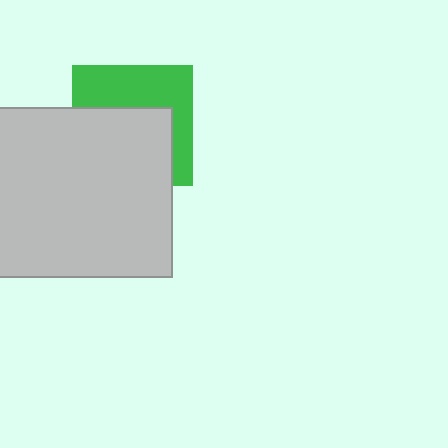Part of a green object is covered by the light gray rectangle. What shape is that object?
It is a square.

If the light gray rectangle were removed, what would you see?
You would see the complete green square.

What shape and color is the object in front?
The object in front is a light gray rectangle.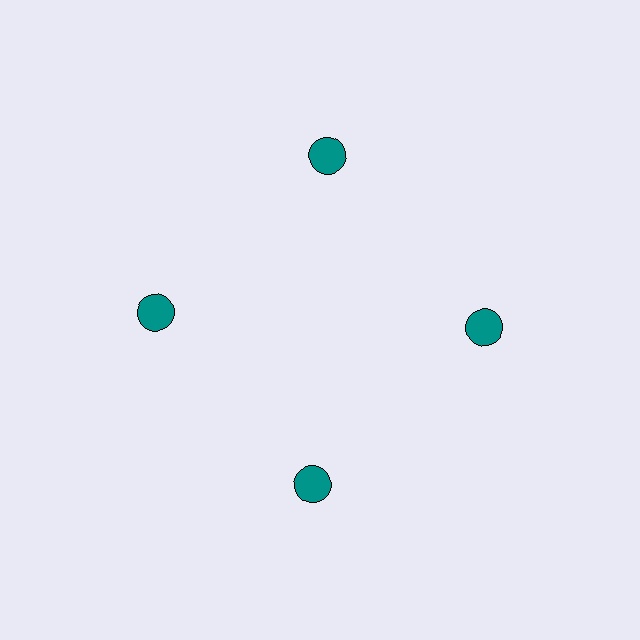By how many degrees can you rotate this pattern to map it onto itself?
The pattern maps onto itself every 90 degrees of rotation.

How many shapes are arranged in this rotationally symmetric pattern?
There are 4 shapes, arranged in 4 groups of 1.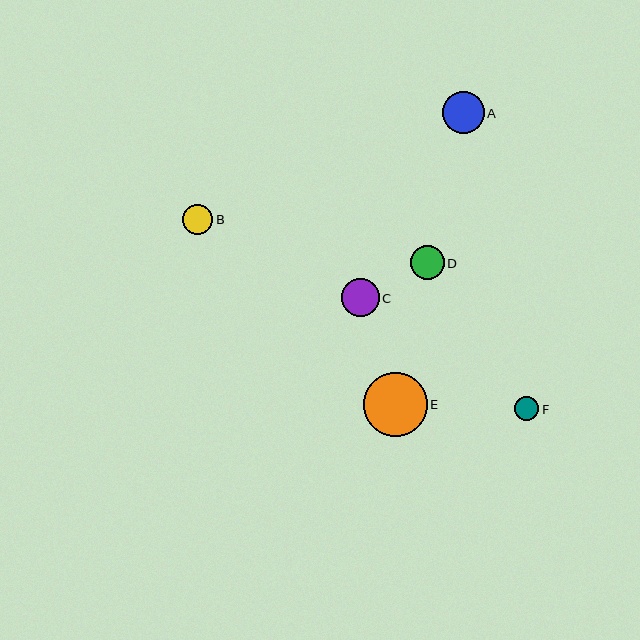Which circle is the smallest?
Circle F is the smallest with a size of approximately 24 pixels.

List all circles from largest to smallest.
From largest to smallest: E, A, C, D, B, F.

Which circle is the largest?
Circle E is the largest with a size of approximately 63 pixels.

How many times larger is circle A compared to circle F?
Circle A is approximately 1.7 times the size of circle F.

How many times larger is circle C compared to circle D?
Circle C is approximately 1.1 times the size of circle D.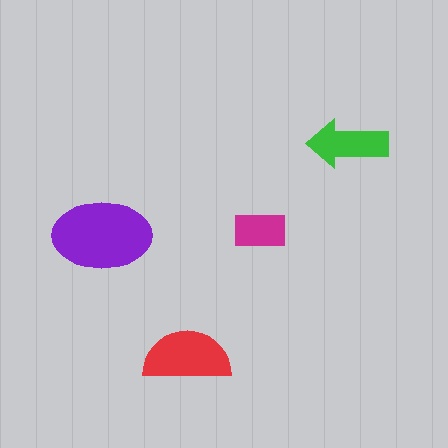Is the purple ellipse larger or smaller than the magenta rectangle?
Larger.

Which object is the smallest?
The magenta rectangle.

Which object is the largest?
The purple ellipse.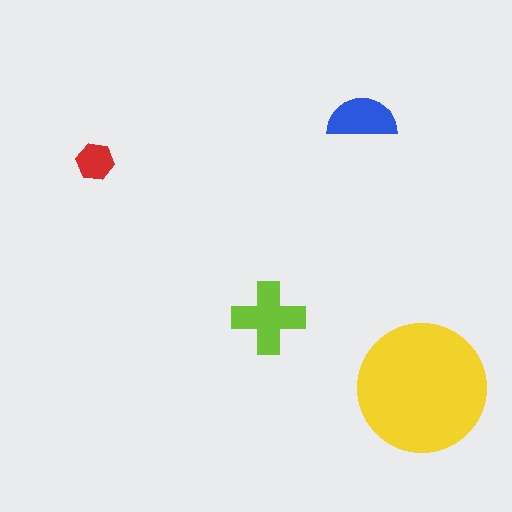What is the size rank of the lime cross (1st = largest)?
2nd.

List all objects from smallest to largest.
The red hexagon, the blue semicircle, the lime cross, the yellow circle.